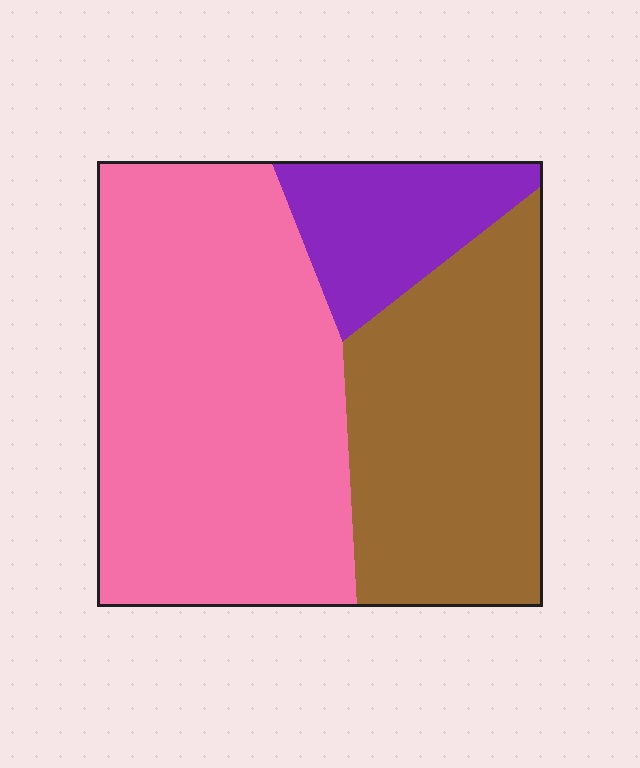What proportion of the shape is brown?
Brown covers 34% of the shape.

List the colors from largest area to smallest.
From largest to smallest: pink, brown, purple.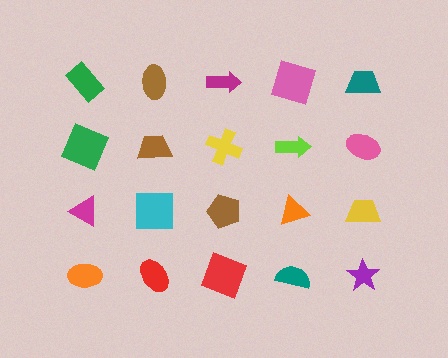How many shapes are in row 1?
5 shapes.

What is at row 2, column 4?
A lime arrow.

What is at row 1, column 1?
A green rectangle.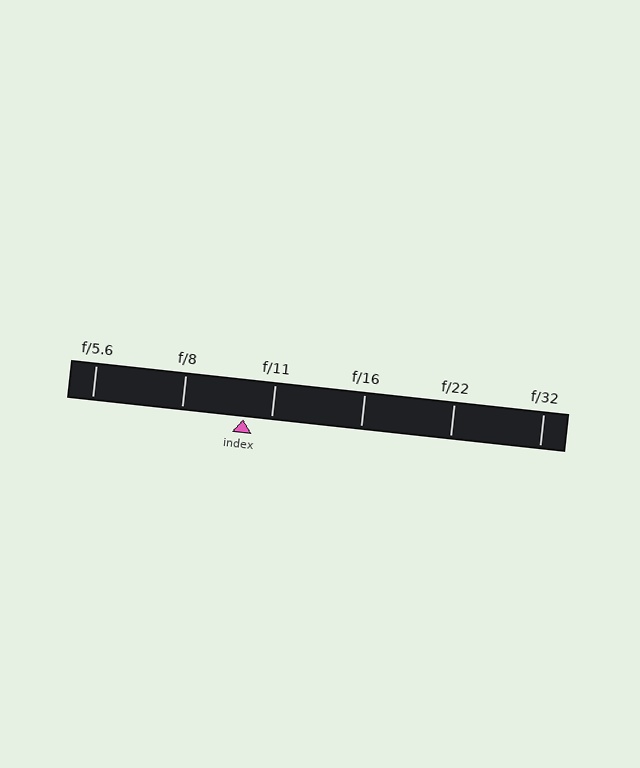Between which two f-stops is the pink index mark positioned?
The index mark is between f/8 and f/11.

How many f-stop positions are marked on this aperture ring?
There are 6 f-stop positions marked.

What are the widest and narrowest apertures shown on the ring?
The widest aperture shown is f/5.6 and the narrowest is f/32.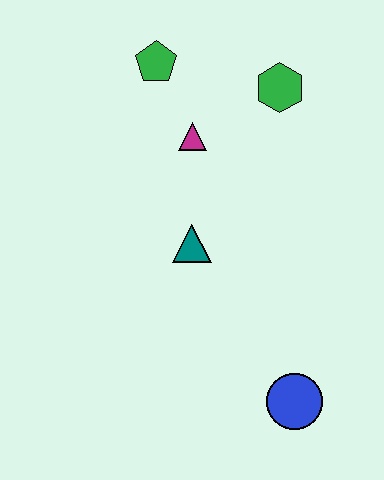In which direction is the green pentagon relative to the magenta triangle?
The green pentagon is above the magenta triangle.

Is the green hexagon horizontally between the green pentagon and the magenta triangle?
No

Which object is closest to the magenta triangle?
The green pentagon is closest to the magenta triangle.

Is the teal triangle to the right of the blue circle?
No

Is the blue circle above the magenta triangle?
No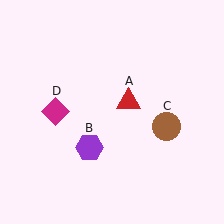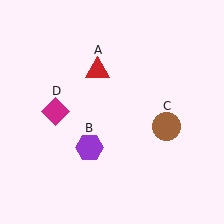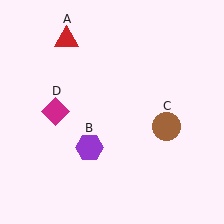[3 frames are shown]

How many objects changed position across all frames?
1 object changed position: red triangle (object A).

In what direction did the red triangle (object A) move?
The red triangle (object A) moved up and to the left.